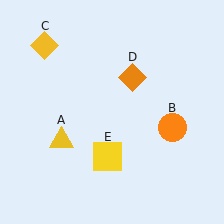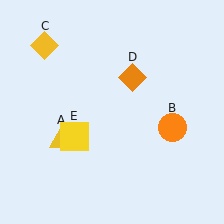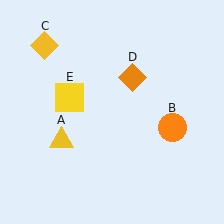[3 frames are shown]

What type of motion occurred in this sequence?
The yellow square (object E) rotated clockwise around the center of the scene.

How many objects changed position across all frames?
1 object changed position: yellow square (object E).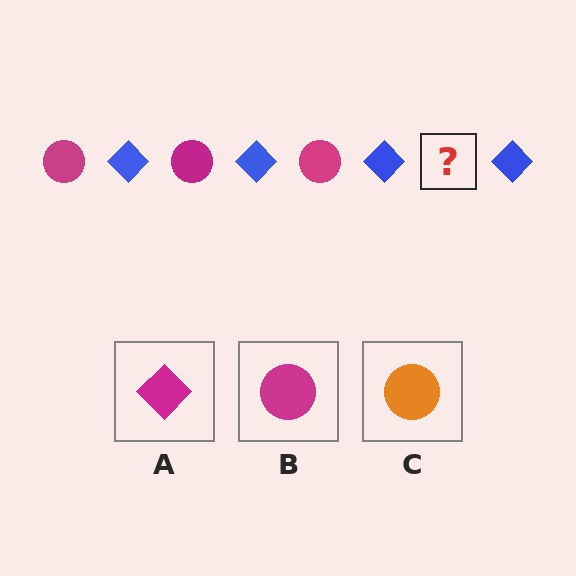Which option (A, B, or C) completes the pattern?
B.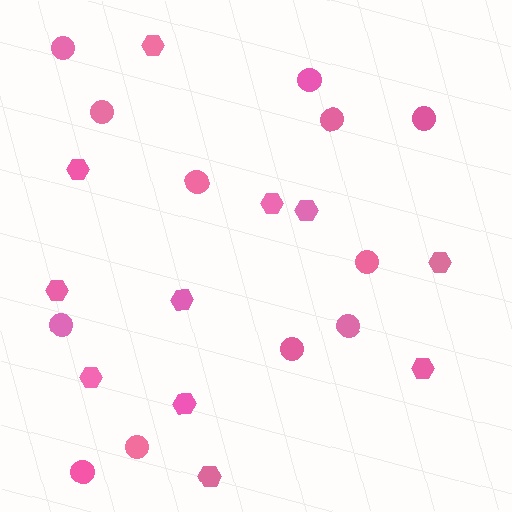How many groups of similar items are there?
There are 2 groups: one group of circles (12) and one group of hexagons (11).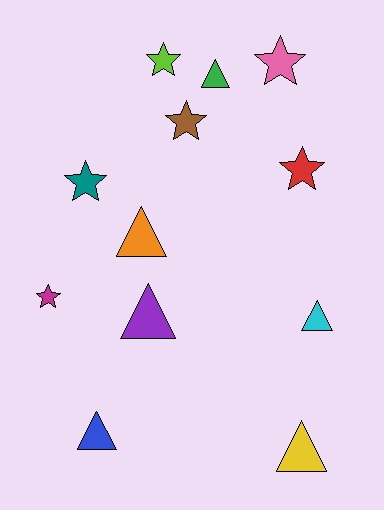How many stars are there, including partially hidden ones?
There are 6 stars.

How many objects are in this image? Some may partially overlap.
There are 12 objects.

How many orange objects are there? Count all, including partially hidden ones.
There is 1 orange object.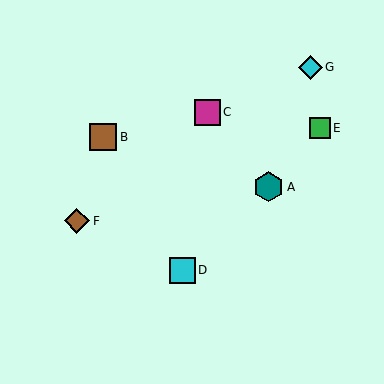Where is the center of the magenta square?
The center of the magenta square is at (207, 112).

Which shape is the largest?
The teal hexagon (labeled A) is the largest.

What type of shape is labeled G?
Shape G is a cyan diamond.